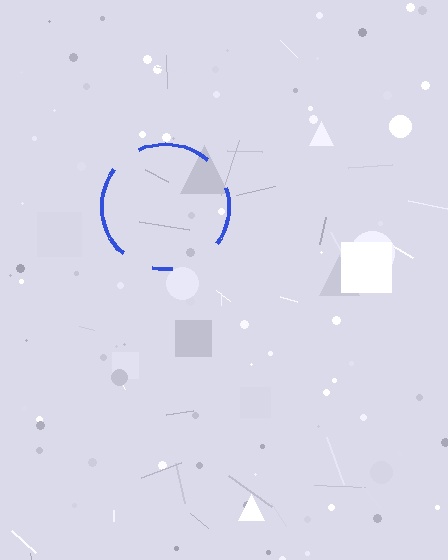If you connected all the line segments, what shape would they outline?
They would outline a circle.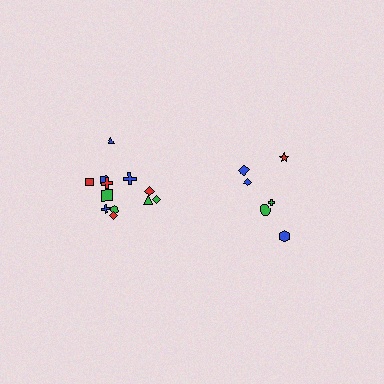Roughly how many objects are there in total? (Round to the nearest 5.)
Roughly 20 objects in total.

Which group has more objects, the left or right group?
The left group.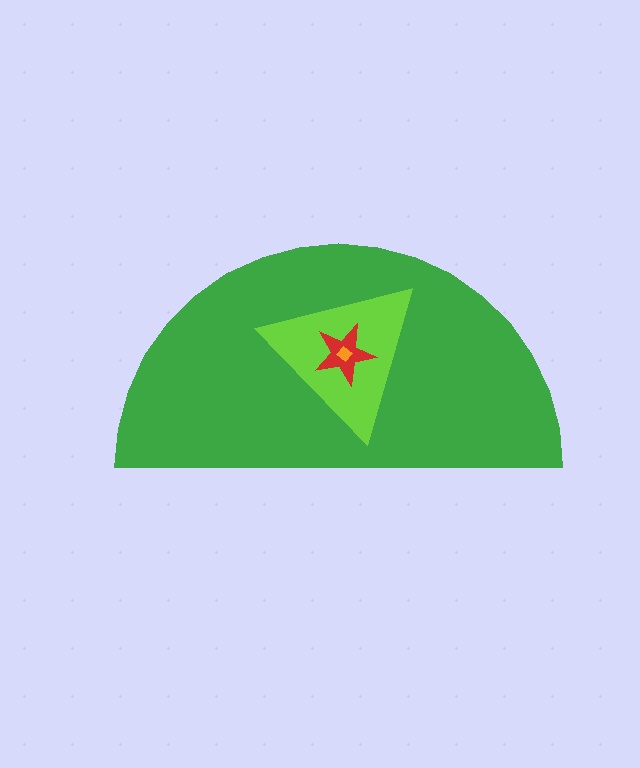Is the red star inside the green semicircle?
Yes.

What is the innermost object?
The orange diamond.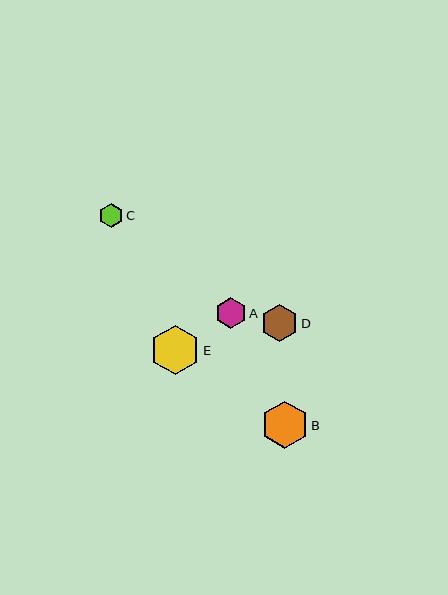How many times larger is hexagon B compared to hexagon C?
Hexagon B is approximately 2.0 times the size of hexagon C.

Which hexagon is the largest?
Hexagon E is the largest with a size of approximately 49 pixels.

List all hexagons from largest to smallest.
From largest to smallest: E, B, D, A, C.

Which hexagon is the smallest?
Hexagon C is the smallest with a size of approximately 24 pixels.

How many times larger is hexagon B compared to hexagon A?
Hexagon B is approximately 1.5 times the size of hexagon A.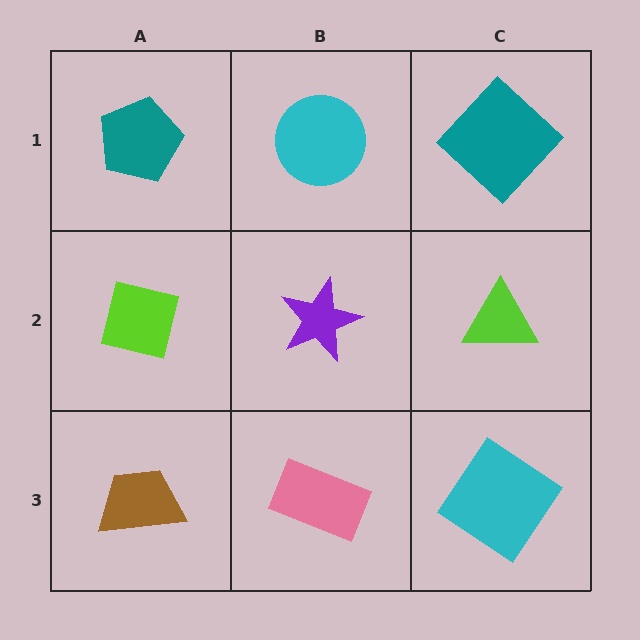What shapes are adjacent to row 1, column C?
A lime triangle (row 2, column C), a cyan circle (row 1, column B).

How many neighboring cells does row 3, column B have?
3.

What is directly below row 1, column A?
A lime square.